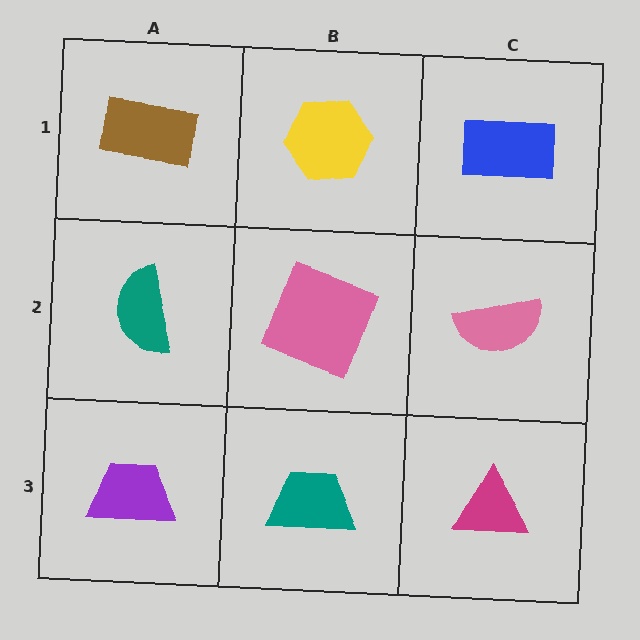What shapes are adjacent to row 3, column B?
A pink square (row 2, column B), a purple trapezoid (row 3, column A), a magenta triangle (row 3, column C).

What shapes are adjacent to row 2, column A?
A brown rectangle (row 1, column A), a purple trapezoid (row 3, column A), a pink square (row 2, column B).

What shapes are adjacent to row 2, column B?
A yellow hexagon (row 1, column B), a teal trapezoid (row 3, column B), a teal semicircle (row 2, column A), a pink semicircle (row 2, column C).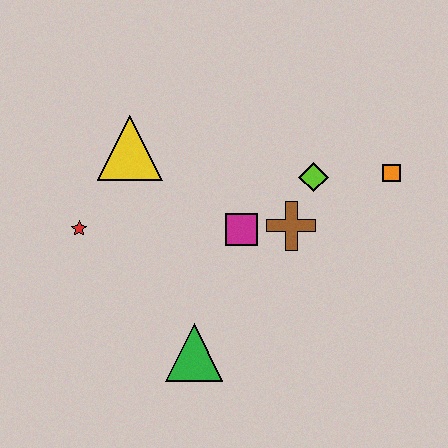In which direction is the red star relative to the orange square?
The red star is to the left of the orange square.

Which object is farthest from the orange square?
The red star is farthest from the orange square.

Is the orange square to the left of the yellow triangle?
No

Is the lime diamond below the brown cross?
No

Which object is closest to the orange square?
The lime diamond is closest to the orange square.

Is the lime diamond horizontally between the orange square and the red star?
Yes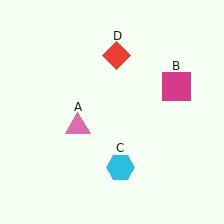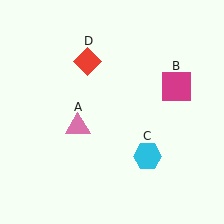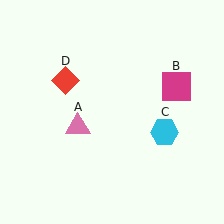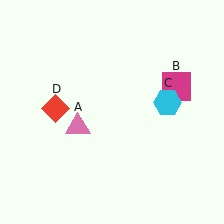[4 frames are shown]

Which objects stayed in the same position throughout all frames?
Pink triangle (object A) and magenta square (object B) remained stationary.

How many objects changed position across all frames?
2 objects changed position: cyan hexagon (object C), red diamond (object D).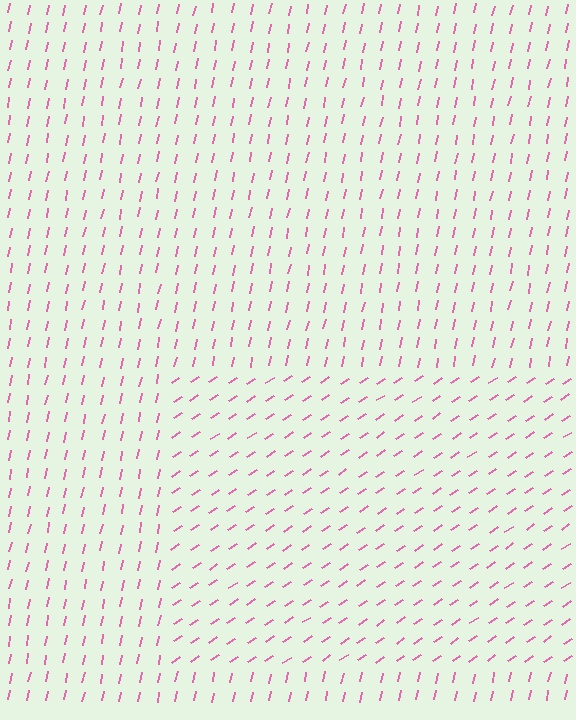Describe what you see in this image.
The image is filled with small pink line segments. A rectangle region in the image has lines oriented differently from the surrounding lines, creating a visible texture boundary.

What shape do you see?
I see a rectangle.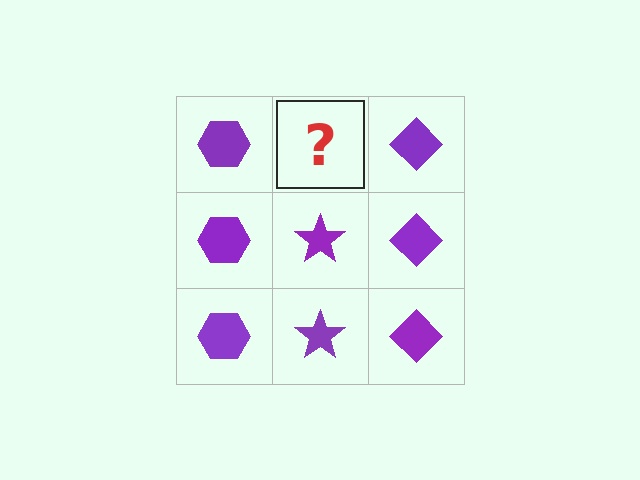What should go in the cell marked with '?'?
The missing cell should contain a purple star.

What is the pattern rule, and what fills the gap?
The rule is that each column has a consistent shape. The gap should be filled with a purple star.